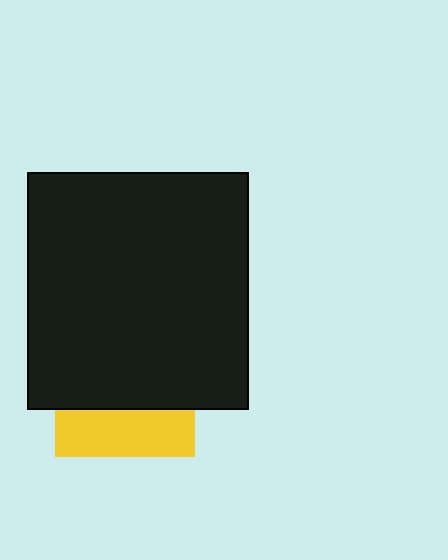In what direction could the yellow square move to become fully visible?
The yellow square could move down. That would shift it out from behind the black rectangle entirely.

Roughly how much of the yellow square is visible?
A small part of it is visible (roughly 34%).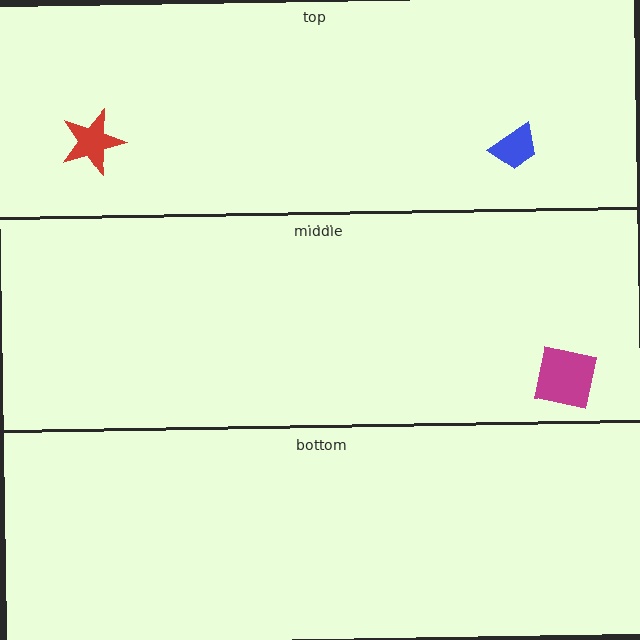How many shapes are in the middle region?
1.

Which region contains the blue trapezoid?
The top region.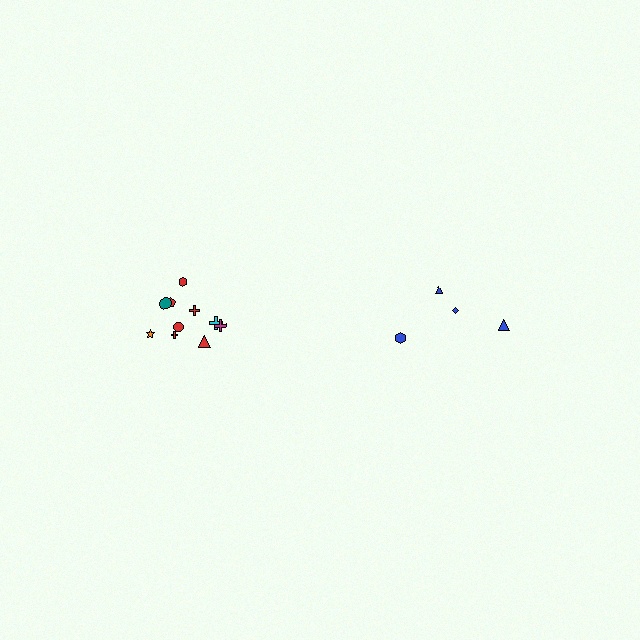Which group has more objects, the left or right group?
The left group.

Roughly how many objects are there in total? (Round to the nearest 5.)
Roughly 15 objects in total.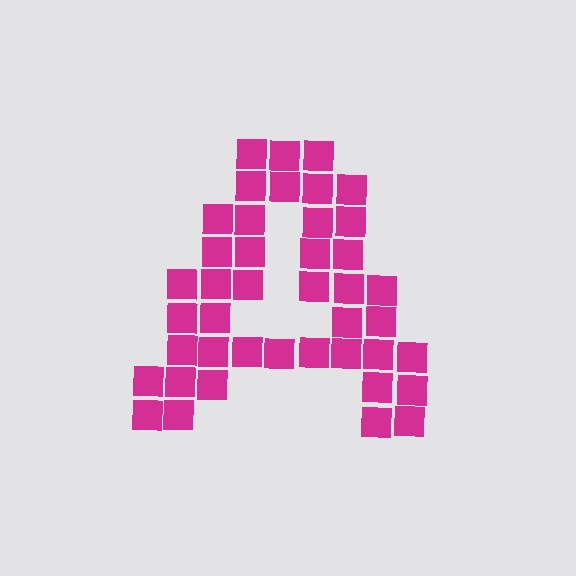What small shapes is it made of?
It is made of small squares.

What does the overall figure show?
The overall figure shows the letter A.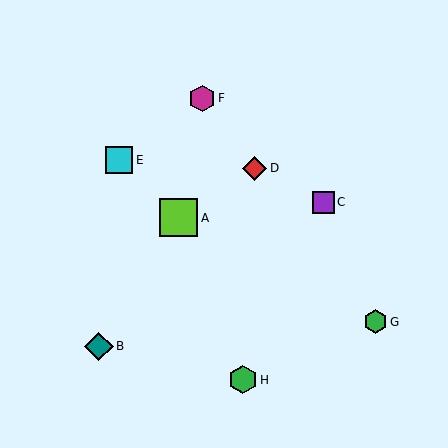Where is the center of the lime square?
The center of the lime square is at (179, 218).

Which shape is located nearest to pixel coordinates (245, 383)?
The green hexagon (labeled H) at (243, 380) is nearest to that location.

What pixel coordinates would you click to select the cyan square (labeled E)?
Click at (119, 160) to select the cyan square E.